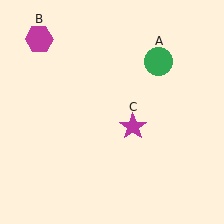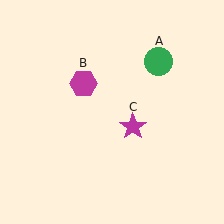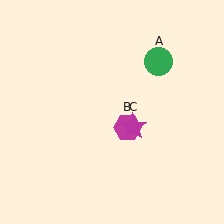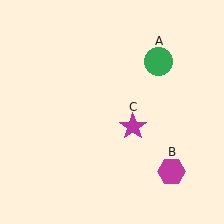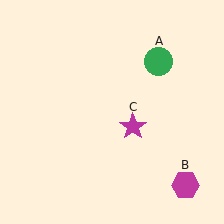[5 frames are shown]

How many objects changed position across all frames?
1 object changed position: magenta hexagon (object B).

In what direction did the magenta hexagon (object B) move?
The magenta hexagon (object B) moved down and to the right.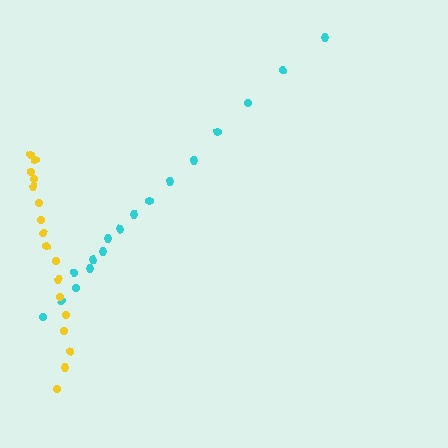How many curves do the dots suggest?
There are 2 distinct paths.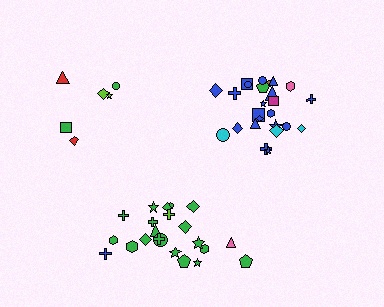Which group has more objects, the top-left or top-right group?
The top-right group.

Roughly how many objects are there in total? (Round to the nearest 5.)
Roughly 55 objects in total.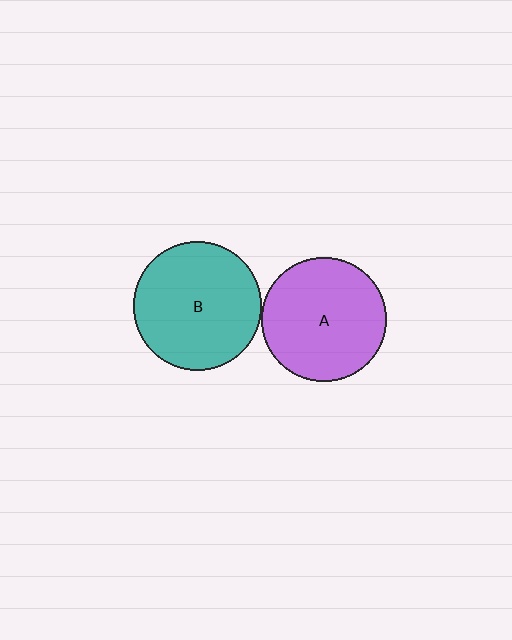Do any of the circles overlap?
No, none of the circles overlap.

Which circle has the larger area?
Circle B (teal).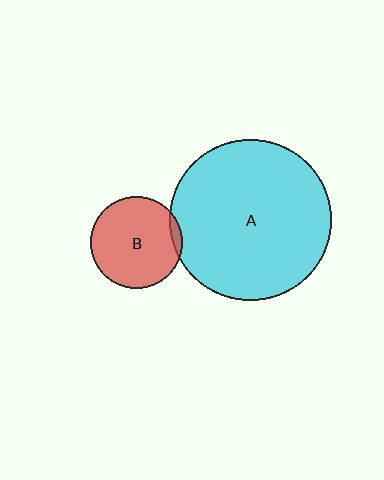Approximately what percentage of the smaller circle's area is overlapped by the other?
Approximately 5%.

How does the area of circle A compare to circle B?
Approximately 3.1 times.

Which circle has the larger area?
Circle A (cyan).